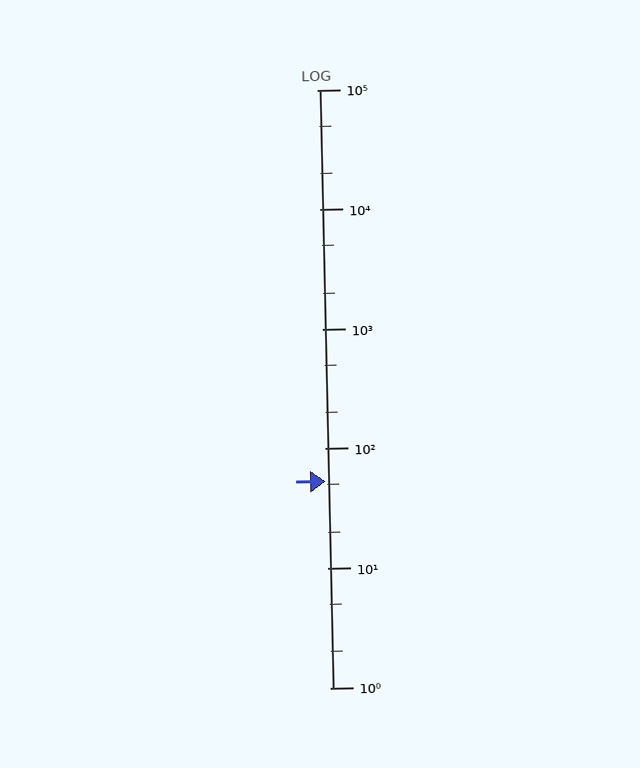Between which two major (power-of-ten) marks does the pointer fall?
The pointer is between 10 and 100.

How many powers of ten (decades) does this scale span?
The scale spans 5 decades, from 1 to 100000.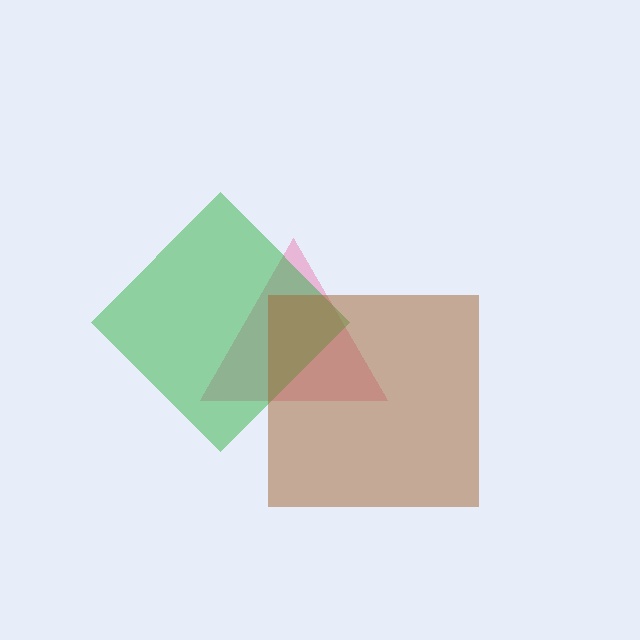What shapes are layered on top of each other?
The layered shapes are: a pink triangle, a green diamond, a brown square.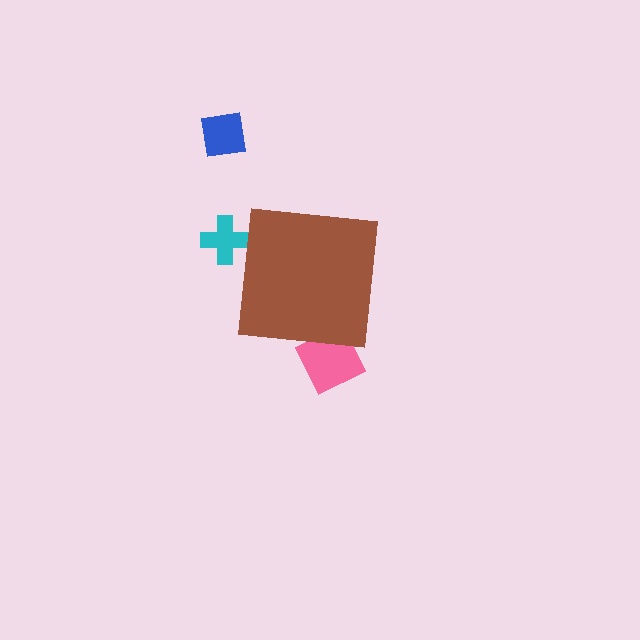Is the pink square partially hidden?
Yes, the pink square is partially hidden behind the brown square.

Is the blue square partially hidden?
No, the blue square is fully visible.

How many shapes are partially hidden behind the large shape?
2 shapes are partially hidden.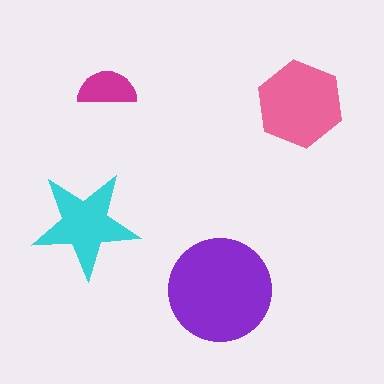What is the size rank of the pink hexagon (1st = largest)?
2nd.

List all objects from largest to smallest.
The purple circle, the pink hexagon, the cyan star, the magenta semicircle.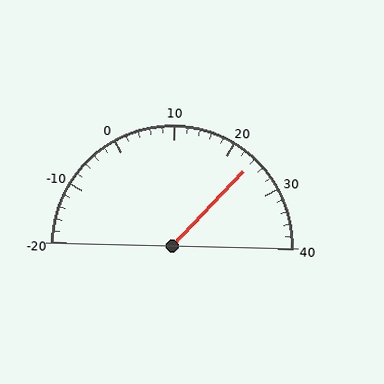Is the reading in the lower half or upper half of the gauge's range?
The reading is in the upper half of the range (-20 to 40).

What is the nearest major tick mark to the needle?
The nearest major tick mark is 20.